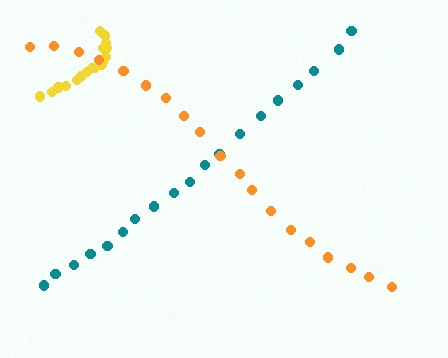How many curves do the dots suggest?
There are 3 distinct paths.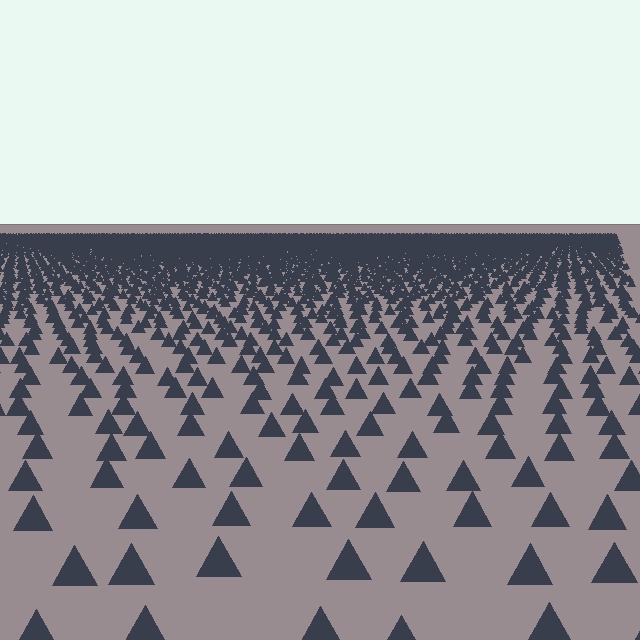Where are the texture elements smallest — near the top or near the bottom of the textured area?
Near the top.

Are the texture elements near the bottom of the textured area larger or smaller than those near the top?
Larger. Near the bottom, elements are closer to the viewer and appear at a bigger on-screen size.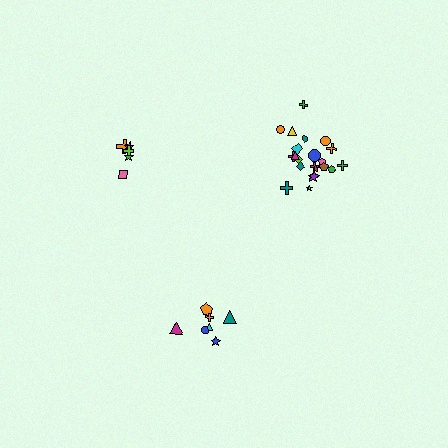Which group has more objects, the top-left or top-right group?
The top-right group.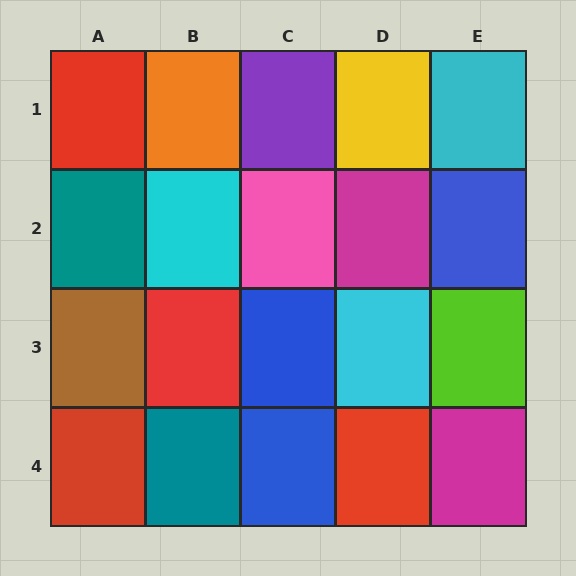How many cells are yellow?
1 cell is yellow.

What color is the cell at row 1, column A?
Red.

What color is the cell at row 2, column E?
Blue.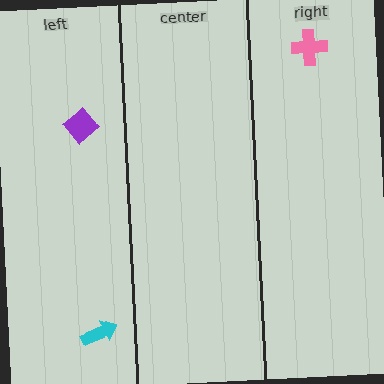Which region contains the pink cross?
The right region.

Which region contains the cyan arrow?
The left region.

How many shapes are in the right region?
1.